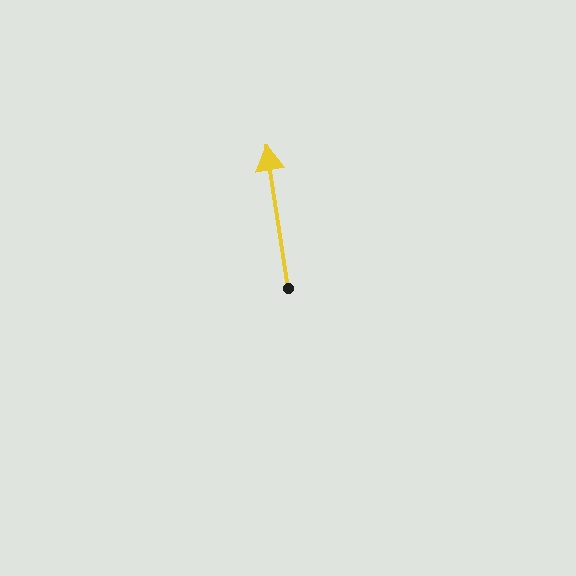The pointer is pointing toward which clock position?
Roughly 12 o'clock.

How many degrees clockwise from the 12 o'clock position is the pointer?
Approximately 351 degrees.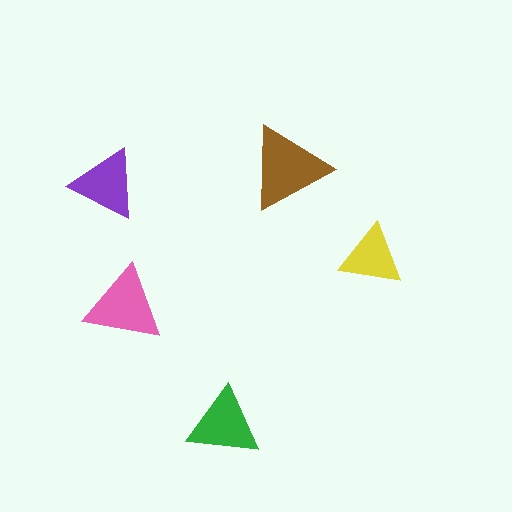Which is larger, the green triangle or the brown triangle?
The brown one.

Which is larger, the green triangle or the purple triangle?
The green one.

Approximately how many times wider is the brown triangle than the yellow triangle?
About 1.5 times wider.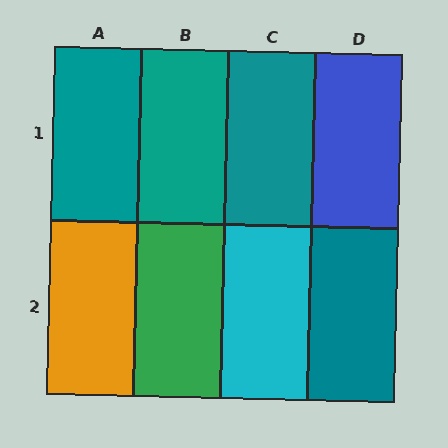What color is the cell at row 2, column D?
Teal.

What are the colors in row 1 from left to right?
Teal, teal, teal, blue.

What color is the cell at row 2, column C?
Cyan.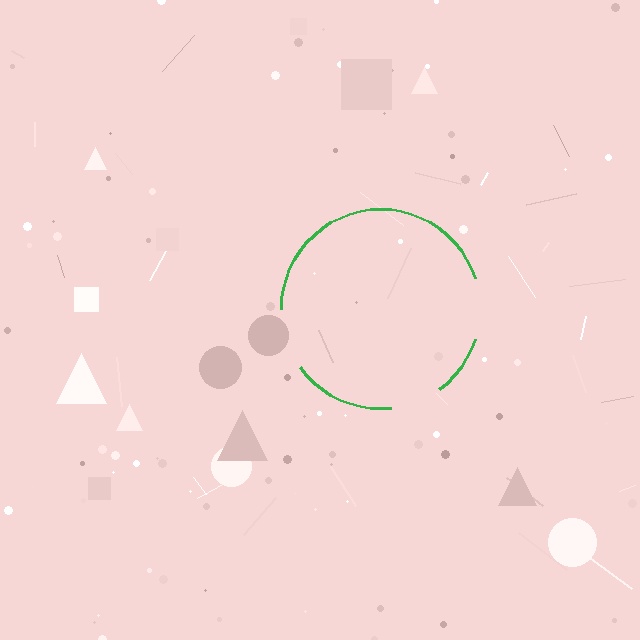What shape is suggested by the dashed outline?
The dashed outline suggests a circle.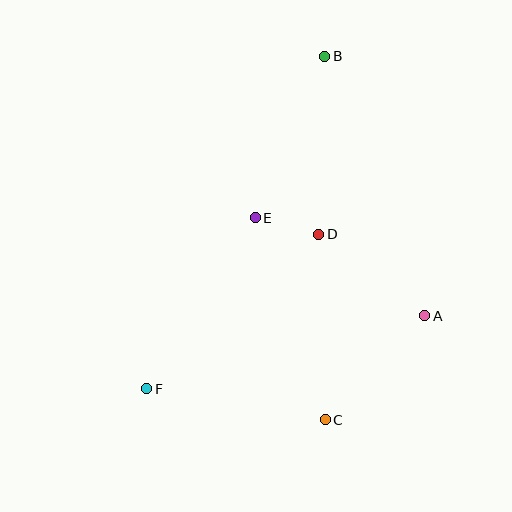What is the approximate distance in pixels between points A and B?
The distance between A and B is approximately 278 pixels.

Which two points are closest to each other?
Points D and E are closest to each other.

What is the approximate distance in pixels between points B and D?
The distance between B and D is approximately 178 pixels.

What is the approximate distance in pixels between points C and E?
The distance between C and E is approximately 214 pixels.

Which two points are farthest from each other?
Points B and F are farthest from each other.